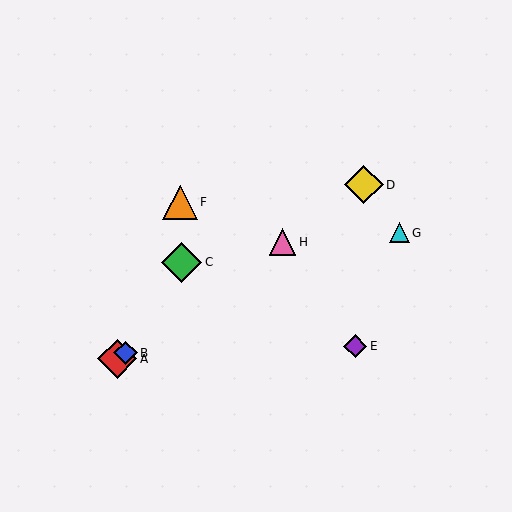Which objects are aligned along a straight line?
Objects A, B, D, H are aligned along a straight line.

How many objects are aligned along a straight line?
4 objects (A, B, D, H) are aligned along a straight line.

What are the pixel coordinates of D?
Object D is at (364, 185).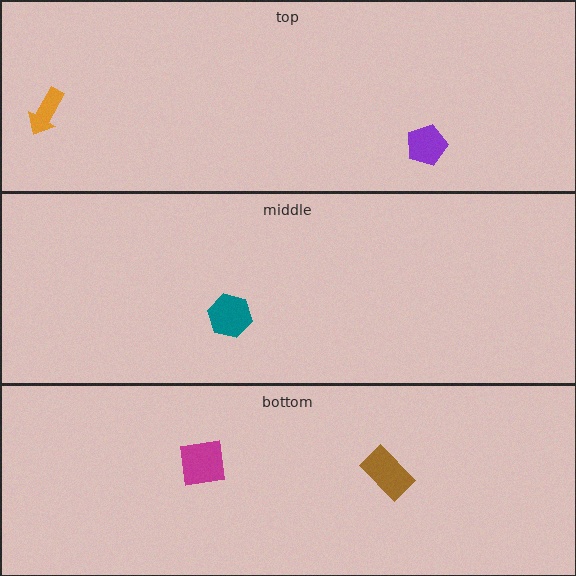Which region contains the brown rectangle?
The bottom region.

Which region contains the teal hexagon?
The middle region.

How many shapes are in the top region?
2.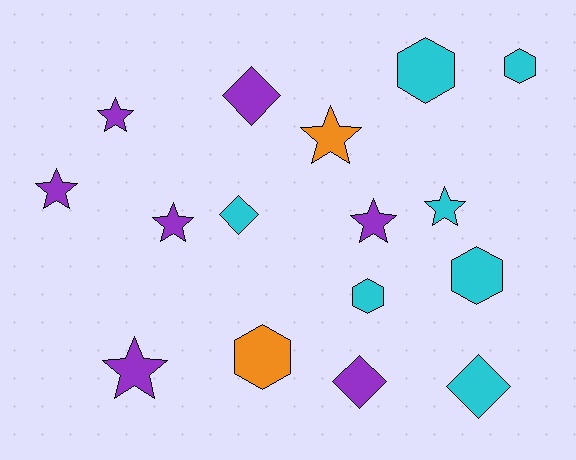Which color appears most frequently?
Cyan, with 7 objects.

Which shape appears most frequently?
Star, with 7 objects.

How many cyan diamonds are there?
There are 2 cyan diamonds.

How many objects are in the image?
There are 16 objects.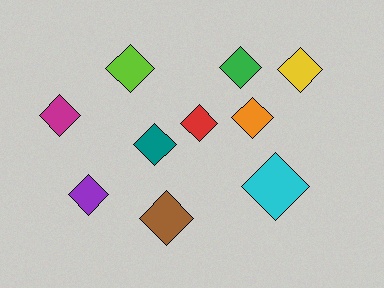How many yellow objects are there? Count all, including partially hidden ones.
There is 1 yellow object.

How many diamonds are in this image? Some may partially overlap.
There are 10 diamonds.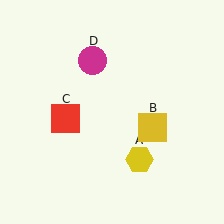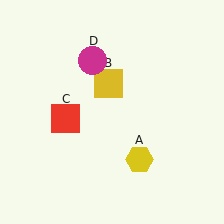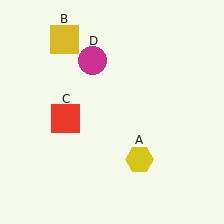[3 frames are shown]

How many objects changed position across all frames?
1 object changed position: yellow square (object B).